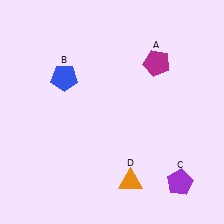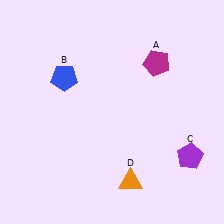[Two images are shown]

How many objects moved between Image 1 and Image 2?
1 object moved between the two images.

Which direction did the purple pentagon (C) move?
The purple pentagon (C) moved up.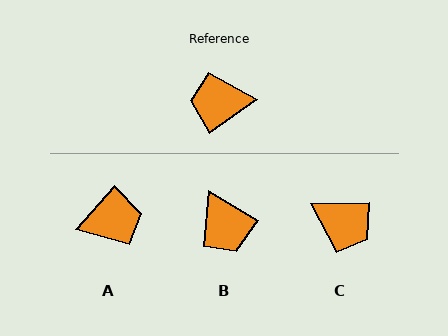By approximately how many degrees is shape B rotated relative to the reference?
Approximately 114 degrees counter-clockwise.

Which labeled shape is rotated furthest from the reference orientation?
A, about 166 degrees away.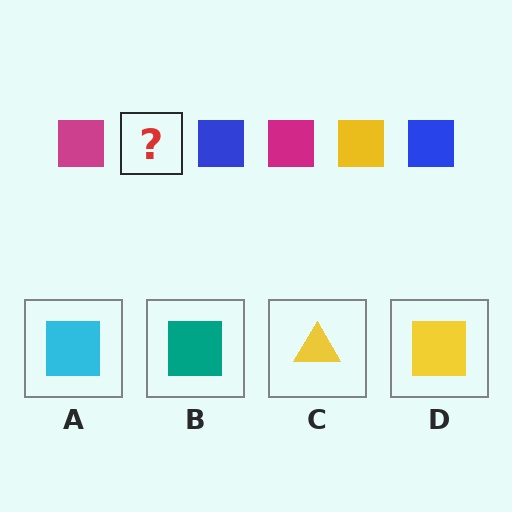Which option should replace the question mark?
Option D.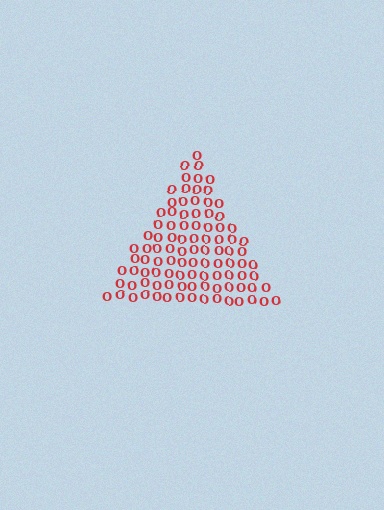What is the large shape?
The large shape is a triangle.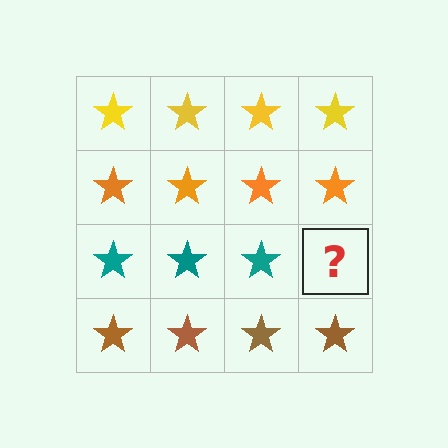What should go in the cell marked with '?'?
The missing cell should contain a teal star.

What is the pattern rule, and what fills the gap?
The rule is that each row has a consistent color. The gap should be filled with a teal star.